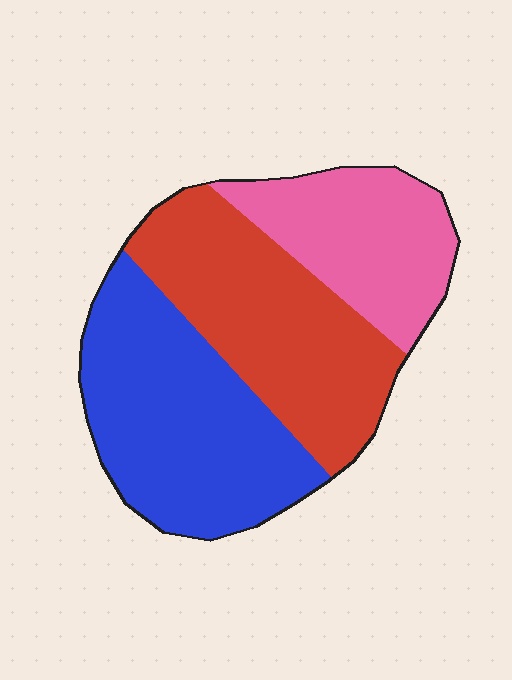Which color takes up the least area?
Pink, at roughly 25%.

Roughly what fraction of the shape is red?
Red takes up between a quarter and a half of the shape.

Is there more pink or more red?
Red.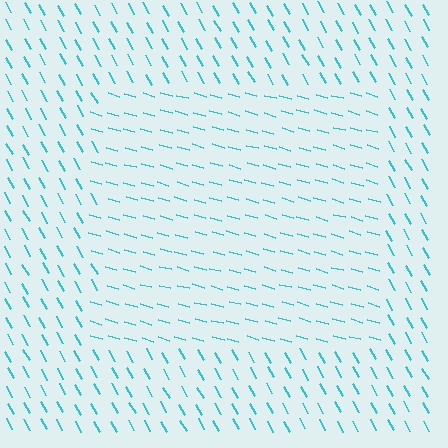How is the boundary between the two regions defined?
The boundary is defined purely by a change in line orientation (approximately 45 degrees difference). All lines are the same color and thickness.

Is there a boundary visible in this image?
Yes, there is a texture boundary formed by a change in line orientation.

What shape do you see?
I see a rectangle.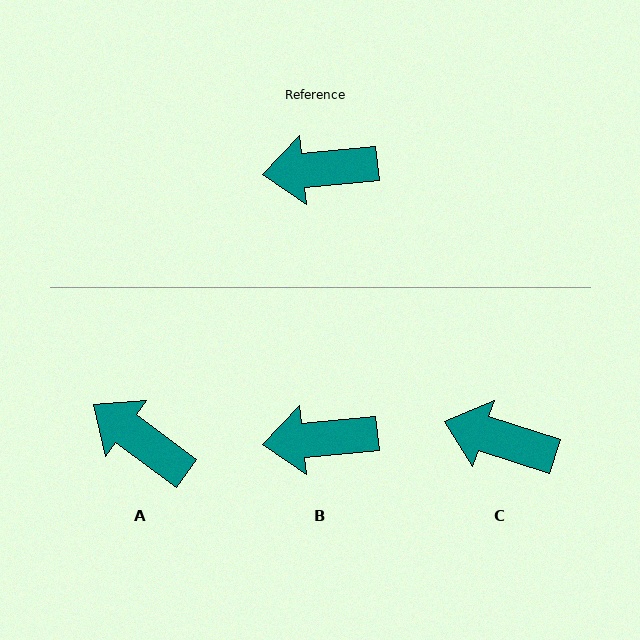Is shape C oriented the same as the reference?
No, it is off by about 23 degrees.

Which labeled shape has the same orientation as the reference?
B.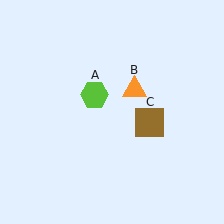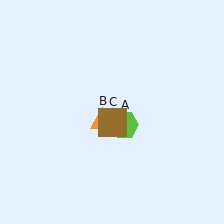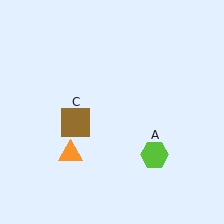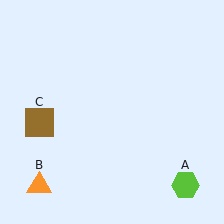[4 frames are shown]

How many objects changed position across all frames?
3 objects changed position: lime hexagon (object A), orange triangle (object B), brown square (object C).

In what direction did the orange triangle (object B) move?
The orange triangle (object B) moved down and to the left.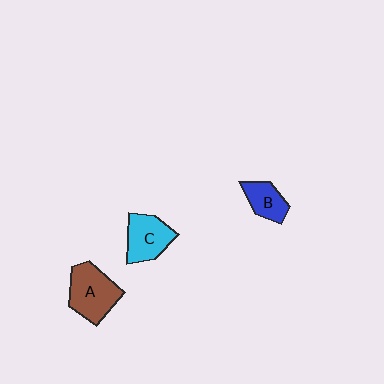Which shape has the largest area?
Shape A (brown).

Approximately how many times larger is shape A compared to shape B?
Approximately 1.7 times.